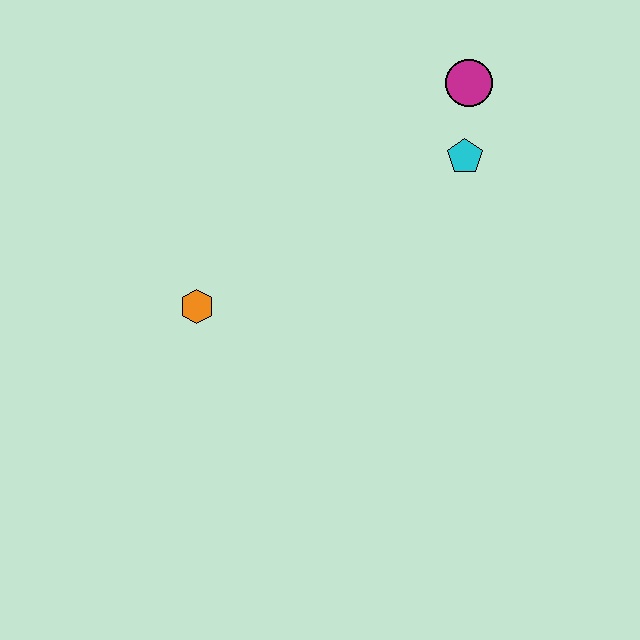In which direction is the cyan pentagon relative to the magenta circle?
The cyan pentagon is below the magenta circle.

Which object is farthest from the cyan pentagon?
The orange hexagon is farthest from the cyan pentagon.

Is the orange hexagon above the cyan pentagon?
No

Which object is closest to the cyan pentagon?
The magenta circle is closest to the cyan pentagon.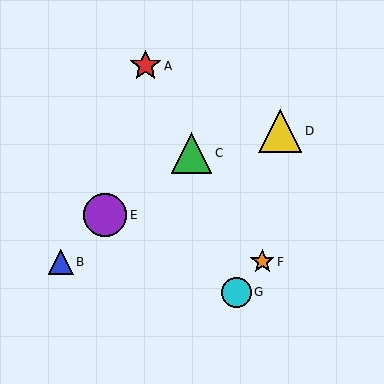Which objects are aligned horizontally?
Objects B, F are aligned horizontally.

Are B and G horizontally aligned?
No, B is at y≈262 and G is at y≈292.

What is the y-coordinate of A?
Object A is at y≈66.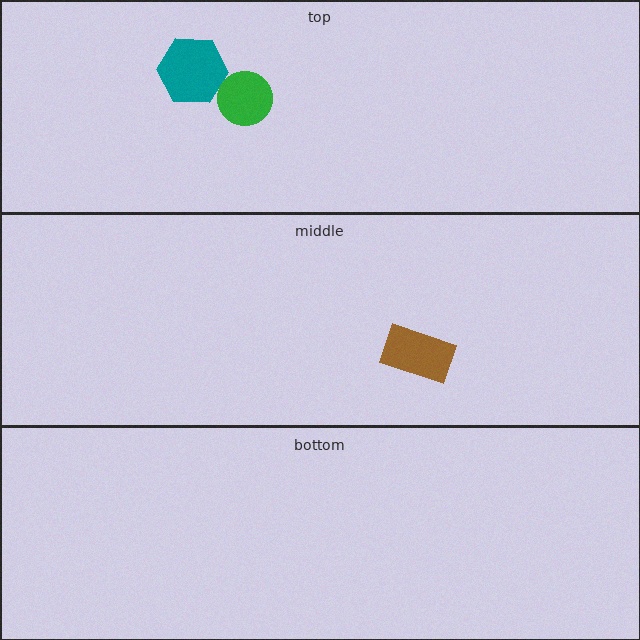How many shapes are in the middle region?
1.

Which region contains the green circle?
The top region.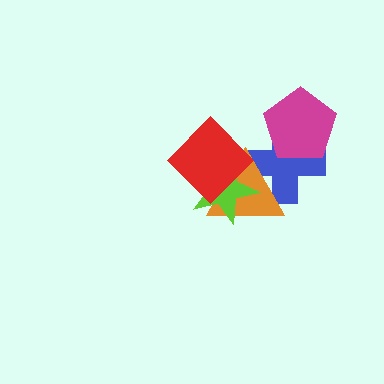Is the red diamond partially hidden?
No, no other shape covers it.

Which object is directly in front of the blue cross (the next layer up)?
The orange triangle is directly in front of the blue cross.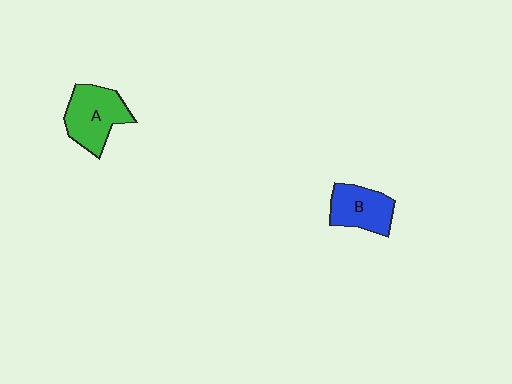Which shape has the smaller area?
Shape B (blue).